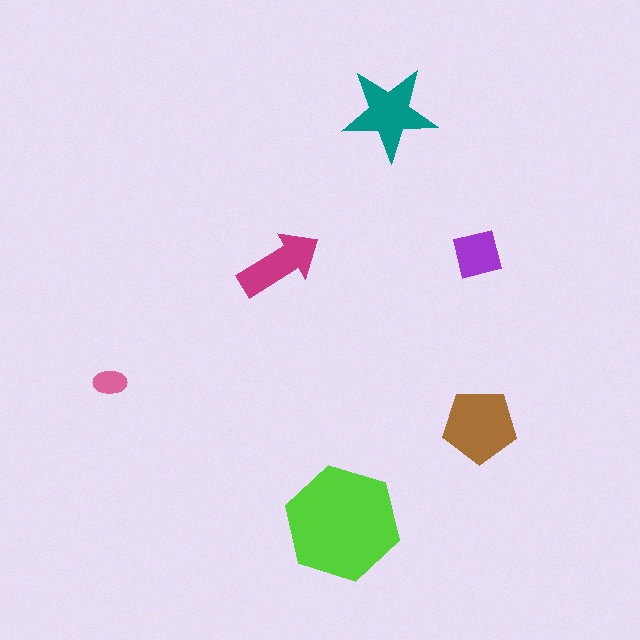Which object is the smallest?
The pink ellipse.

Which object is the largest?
The lime hexagon.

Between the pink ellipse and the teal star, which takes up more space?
The teal star.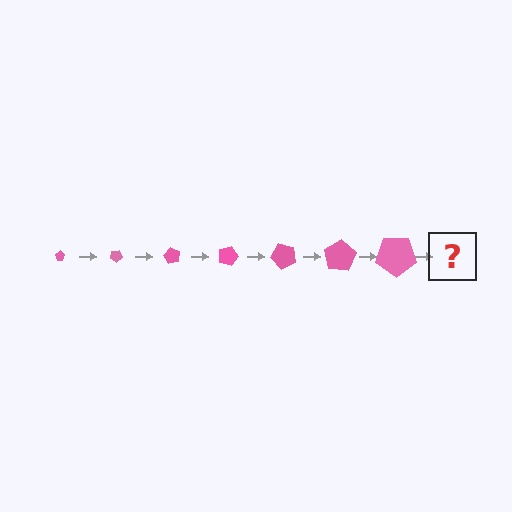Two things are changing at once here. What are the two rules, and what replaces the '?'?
The two rules are that the pentagon grows larger each step and it rotates 30 degrees each step. The '?' should be a pentagon, larger than the previous one and rotated 210 degrees from the start.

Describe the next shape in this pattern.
It should be a pentagon, larger than the previous one and rotated 210 degrees from the start.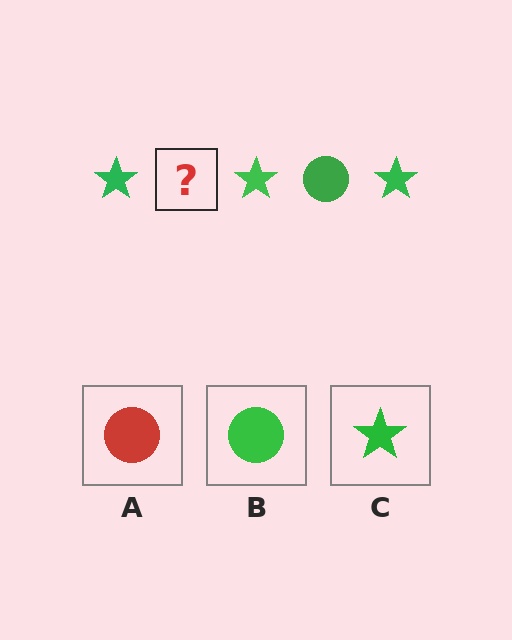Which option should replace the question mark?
Option B.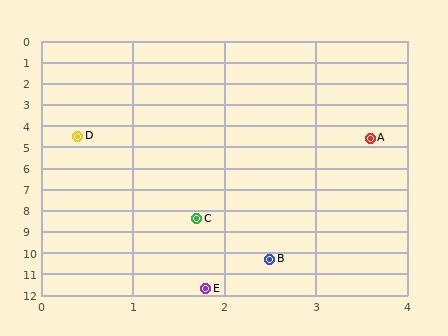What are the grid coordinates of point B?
Point B is at approximately (2.5, 10.3).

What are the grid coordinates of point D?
Point D is at approximately (0.4, 4.5).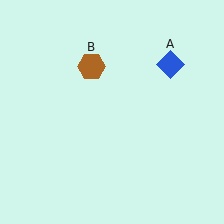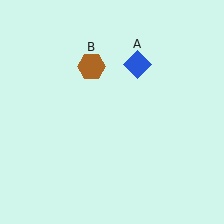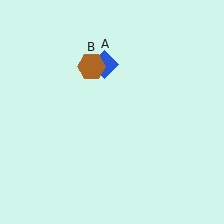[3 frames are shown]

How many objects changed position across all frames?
1 object changed position: blue diamond (object A).